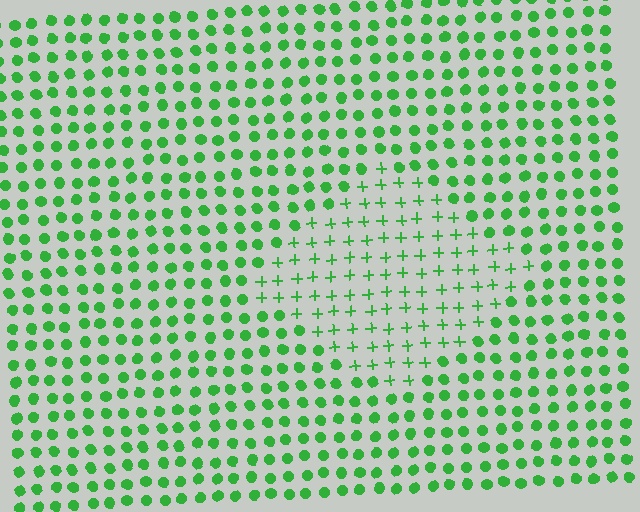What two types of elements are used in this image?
The image uses plus signs inside the diamond region and circles outside it.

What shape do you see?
I see a diamond.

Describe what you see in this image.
The image is filled with small green elements arranged in a uniform grid. A diamond-shaped region contains plus signs, while the surrounding area contains circles. The boundary is defined purely by the change in element shape.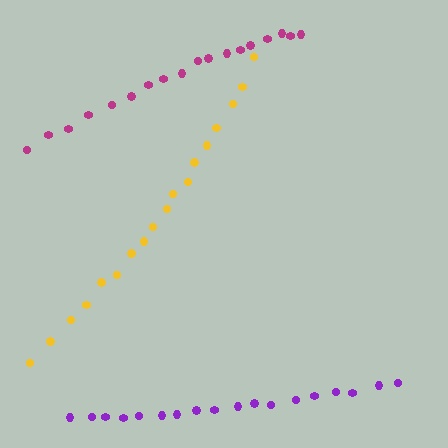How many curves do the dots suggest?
There are 3 distinct paths.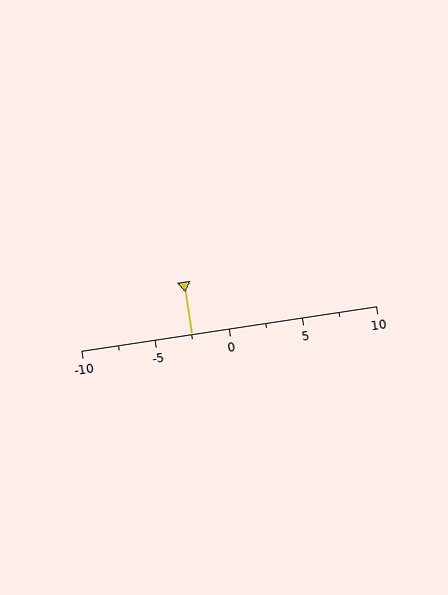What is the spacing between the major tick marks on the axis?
The major ticks are spaced 5 apart.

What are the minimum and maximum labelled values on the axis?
The axis runs from -10 to 10.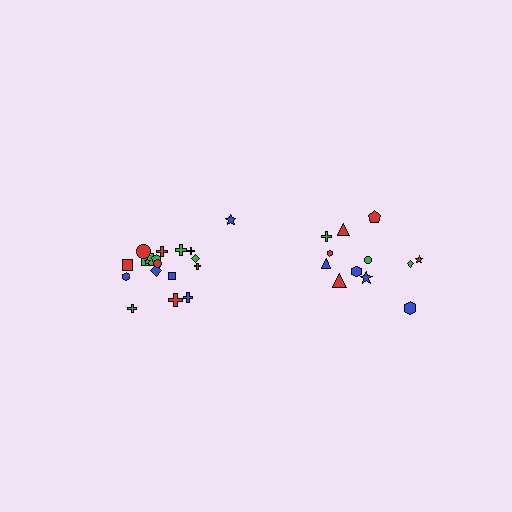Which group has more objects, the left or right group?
The left group.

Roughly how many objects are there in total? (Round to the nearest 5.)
Roughly 30 objects in total.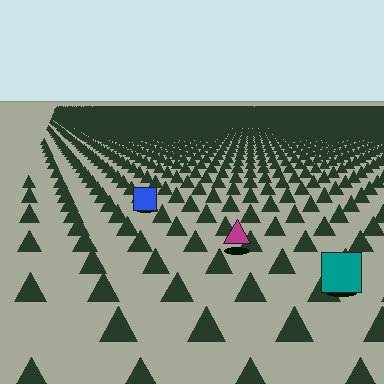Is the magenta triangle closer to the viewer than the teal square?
No. The teal square is closer — you can tell from the texture gradient: the ground texture is coarser near it.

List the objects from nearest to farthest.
From nearest to farthest: the teal square, the magenta triangle, the blue square.